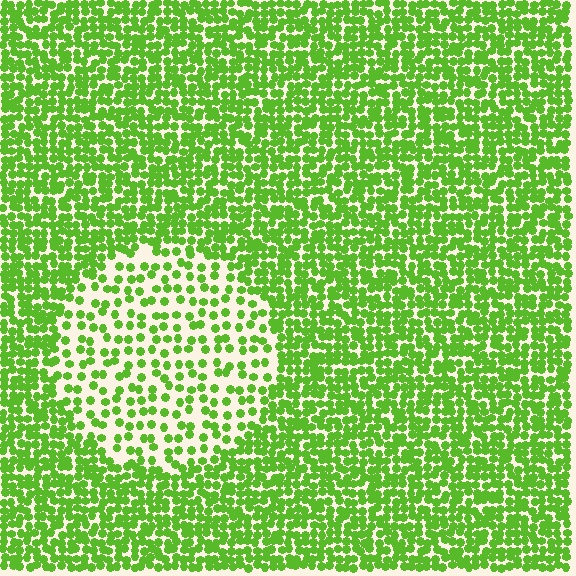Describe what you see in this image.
The image contains small lime elements arranged at two different densities. A circle-shaped region is visible where the elements are less densely packed than the surrounding area.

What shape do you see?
I see a circle.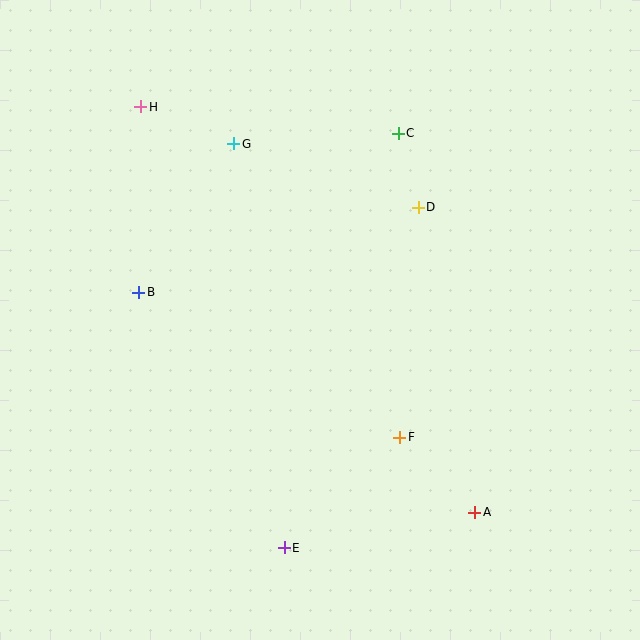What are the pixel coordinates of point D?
Point D is at (418, 207).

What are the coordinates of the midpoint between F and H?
The midpoint between F and H is at (270, 272).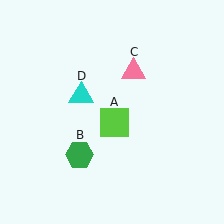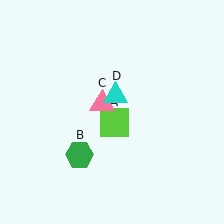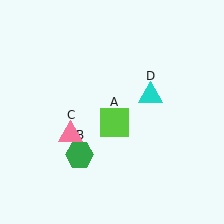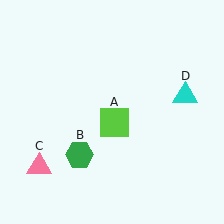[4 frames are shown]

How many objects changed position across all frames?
2 objects changed position: pink triangle (object C), cyan triangle (object D).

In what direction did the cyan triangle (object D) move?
The cyan triangle (object D) moved right.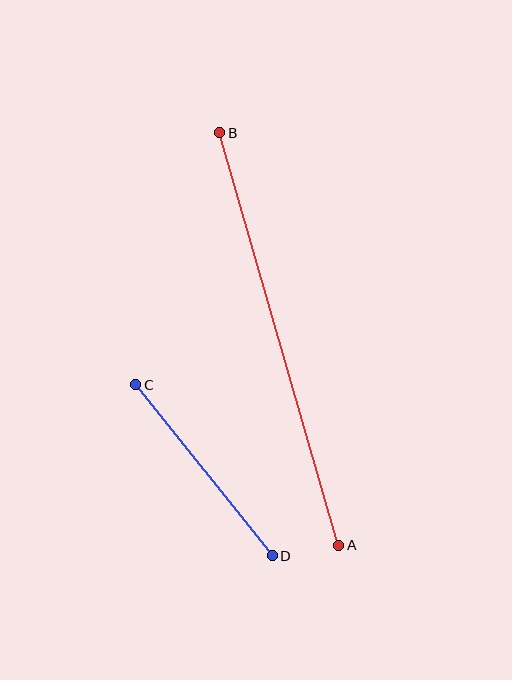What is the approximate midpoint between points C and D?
The midpoint is at approximately (204, 470) pixels.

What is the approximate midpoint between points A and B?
The midpoint is at approximately (279, 339) pixels.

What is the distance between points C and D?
The distance is approximately 219 pixels.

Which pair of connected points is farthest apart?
Points A and B are farthest apart.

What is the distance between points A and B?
The distance is approximately 429 pixels.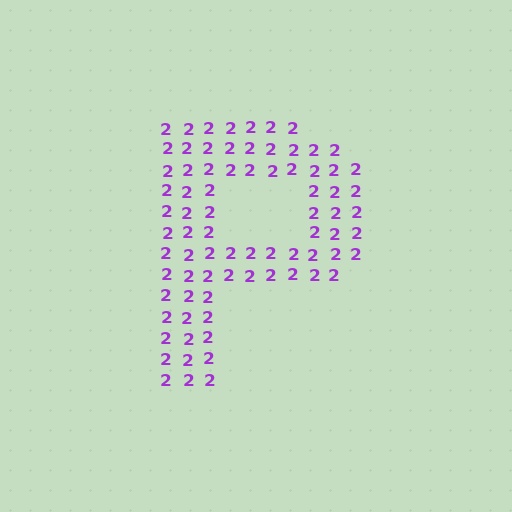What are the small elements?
The small elements are digit 2's.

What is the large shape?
The large shape is the letter P.